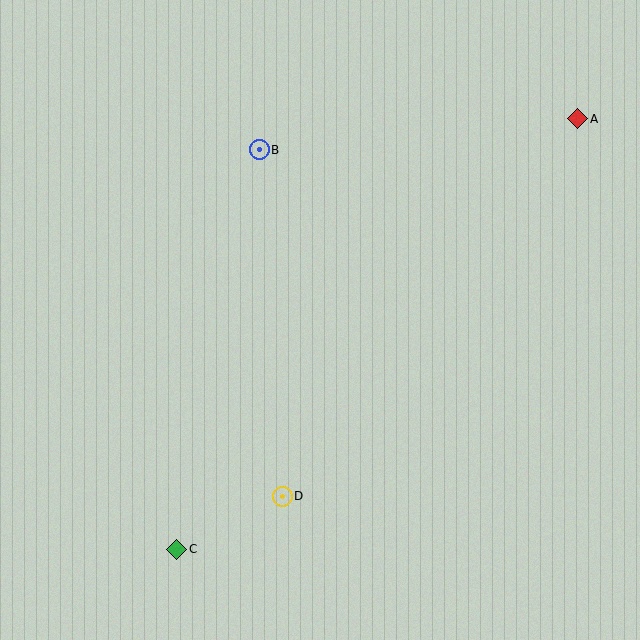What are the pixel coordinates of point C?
Point C is at (177, 549).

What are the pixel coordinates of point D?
Point D is at (282, 496).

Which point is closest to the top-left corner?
Point B is closest to the top-left corner.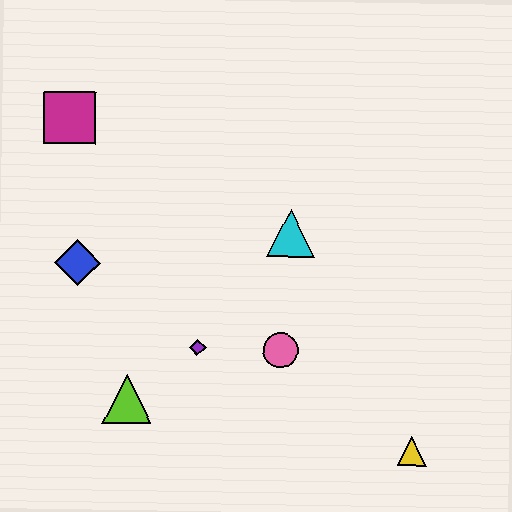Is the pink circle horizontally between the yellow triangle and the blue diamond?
Yes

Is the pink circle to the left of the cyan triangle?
Yes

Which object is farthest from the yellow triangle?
The magenta square is farthest from the yellow triangle.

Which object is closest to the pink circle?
The purple diamond is closest to the pink circle.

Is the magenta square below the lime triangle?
No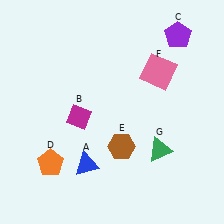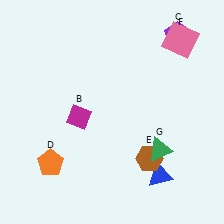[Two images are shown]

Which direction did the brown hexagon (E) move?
The brown hexagon (E) moved right.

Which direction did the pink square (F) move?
The pink square (F) moved up.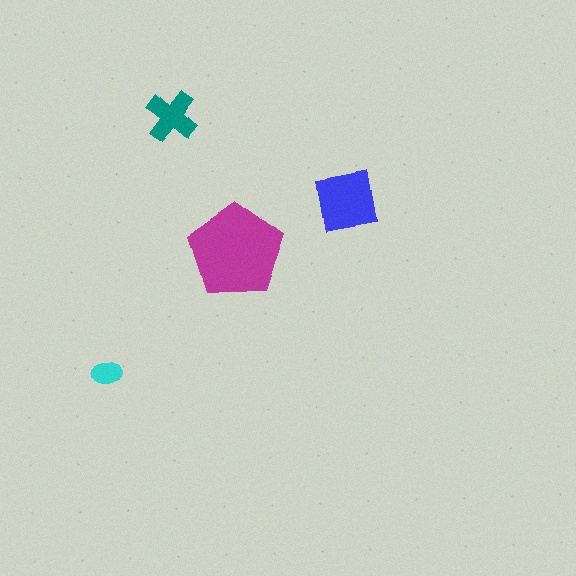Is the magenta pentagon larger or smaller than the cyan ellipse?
Larger.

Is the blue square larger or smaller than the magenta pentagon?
Smaller.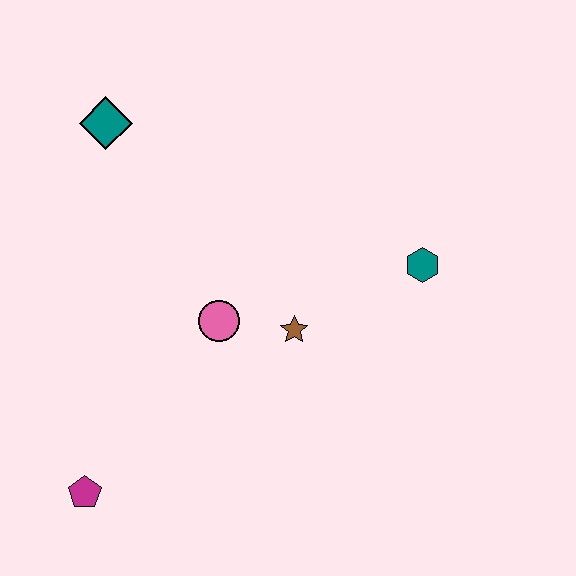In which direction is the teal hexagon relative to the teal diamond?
The teal hexagon is to the right of the teal diamond.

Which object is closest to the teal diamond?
The pink circle is closest to the teal diamond.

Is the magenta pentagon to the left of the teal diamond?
Yes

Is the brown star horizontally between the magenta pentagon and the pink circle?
No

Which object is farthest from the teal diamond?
The magenta pentagon is farthest from the teal diamond.